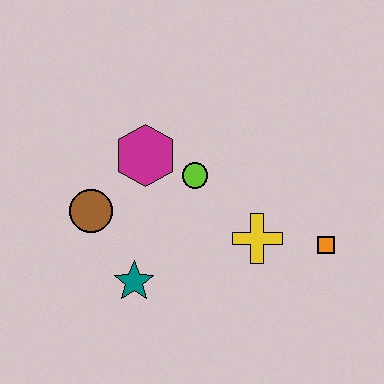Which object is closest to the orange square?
The yellow cross is closest to the orange square.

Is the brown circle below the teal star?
No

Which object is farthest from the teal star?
The orange square is farthest from the teal star.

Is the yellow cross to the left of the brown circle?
No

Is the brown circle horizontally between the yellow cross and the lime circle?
No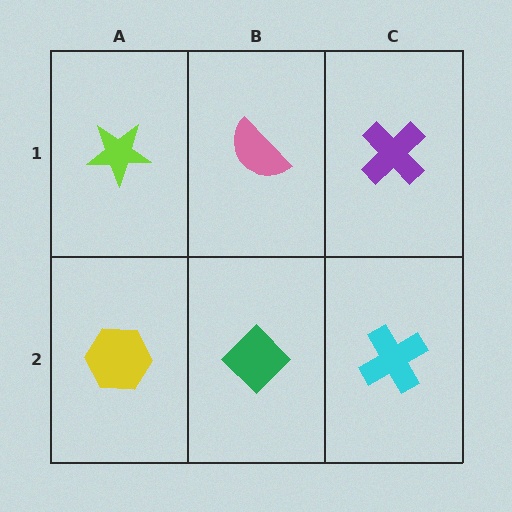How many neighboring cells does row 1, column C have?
2.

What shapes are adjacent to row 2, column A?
A lime star (row 1, column A), a green diamond (row 2, column B).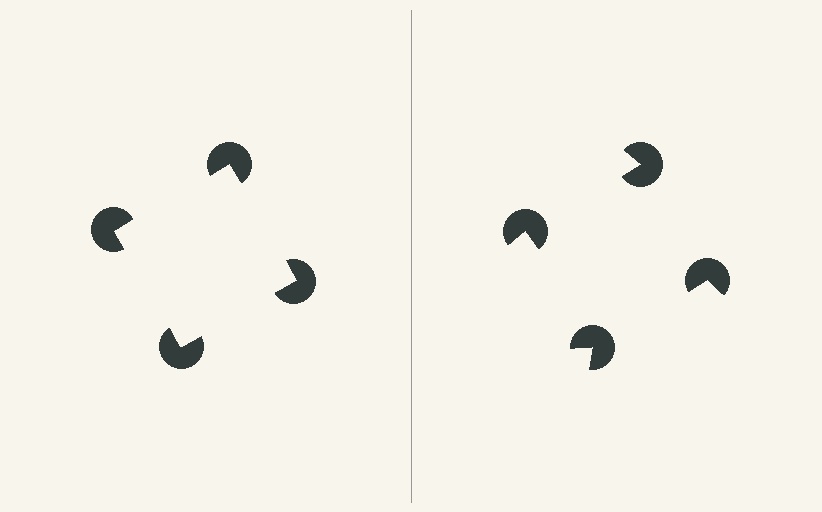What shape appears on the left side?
An illusory square.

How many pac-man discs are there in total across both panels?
8 — 4 on each side.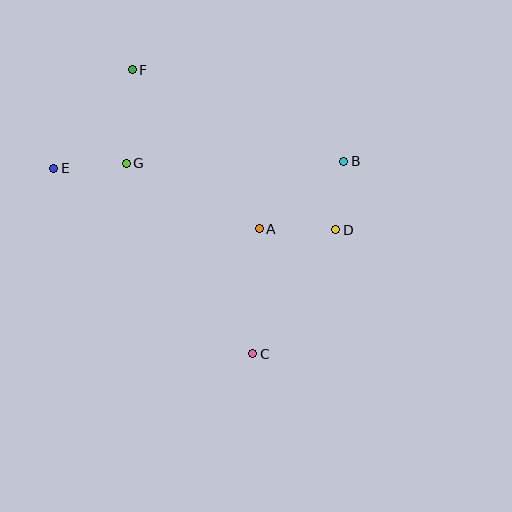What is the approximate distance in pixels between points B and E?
The distance between B and E is approximately 290 pixels.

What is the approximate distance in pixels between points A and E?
The distance between A and E is approximately 214 pixels.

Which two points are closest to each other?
Points B and D are closest to each other.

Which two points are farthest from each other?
Points C and F are farthest from each other.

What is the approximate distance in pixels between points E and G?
The distance between E and G is approximately 73 pixels.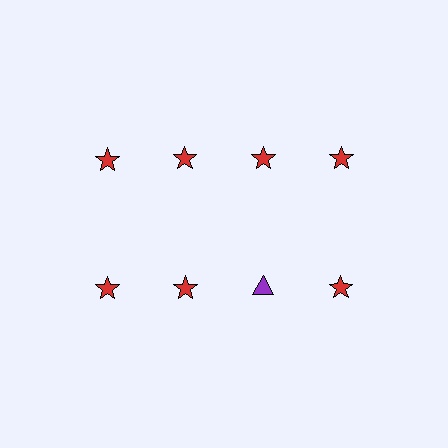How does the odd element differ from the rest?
It differs in both color (purple instead of red) and shape (triangle instead of star).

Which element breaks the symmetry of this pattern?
The purple triangle in the second row, center column breaks the symmetry. All other shapes are red stars.